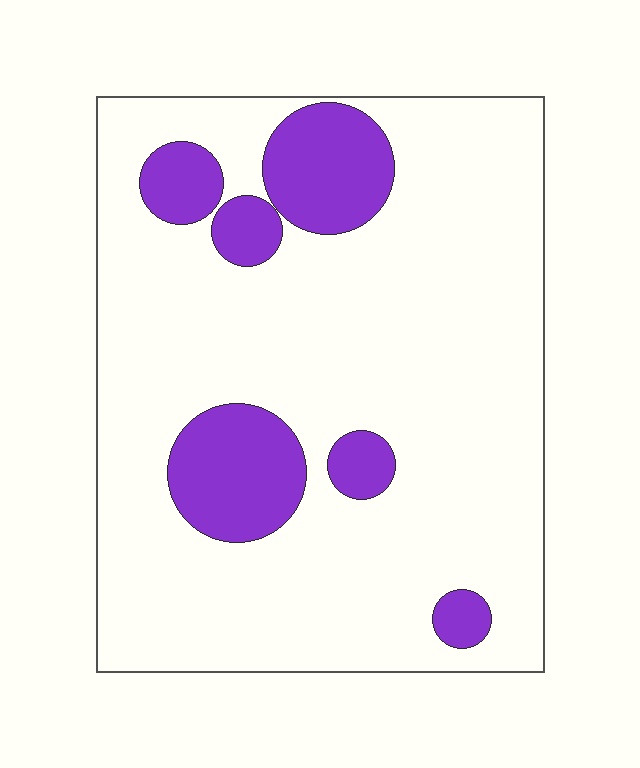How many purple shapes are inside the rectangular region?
6.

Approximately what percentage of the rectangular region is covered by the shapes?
Approximately 20%.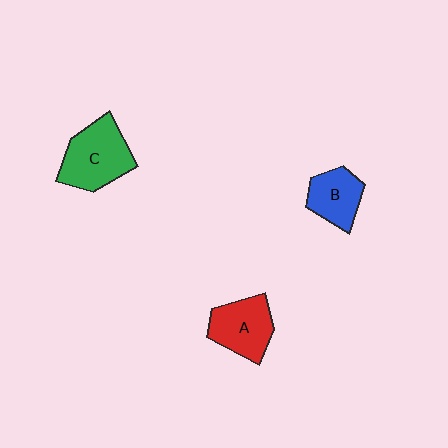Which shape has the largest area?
Shape C (green).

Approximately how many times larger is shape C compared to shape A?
Approximately 1.2 times.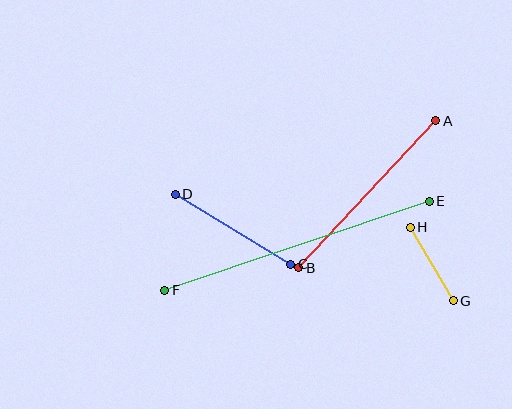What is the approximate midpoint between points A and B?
The midpoint is at approximately (367, 194) pixels.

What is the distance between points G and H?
The distance is approximately 85 pixels.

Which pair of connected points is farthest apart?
Points E and F are farthest apart.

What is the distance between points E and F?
The distance is approximately 279 pixels.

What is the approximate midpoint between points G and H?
The midpoint is at approximately (432, 264) pixels.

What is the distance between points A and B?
The distance is approximately 201 pixels.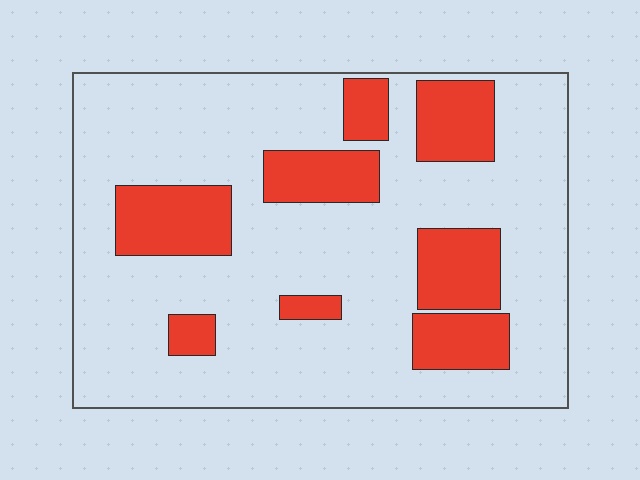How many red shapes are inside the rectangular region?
8.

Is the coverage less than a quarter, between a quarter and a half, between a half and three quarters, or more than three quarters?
Less than a quarter.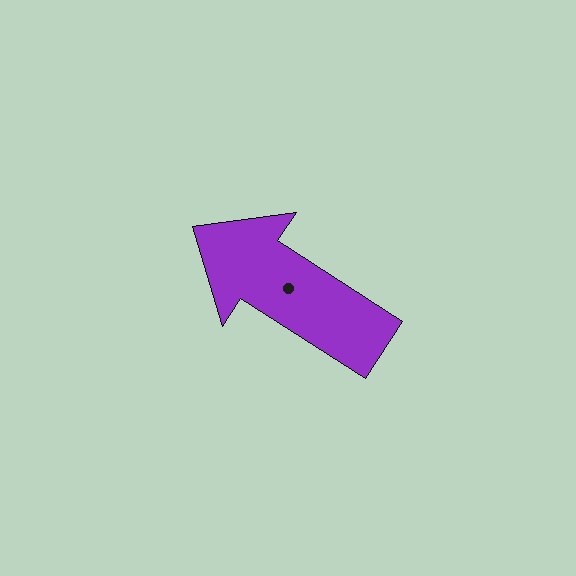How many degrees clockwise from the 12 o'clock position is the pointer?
Approximately 303 degrees.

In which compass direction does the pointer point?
Northwest.